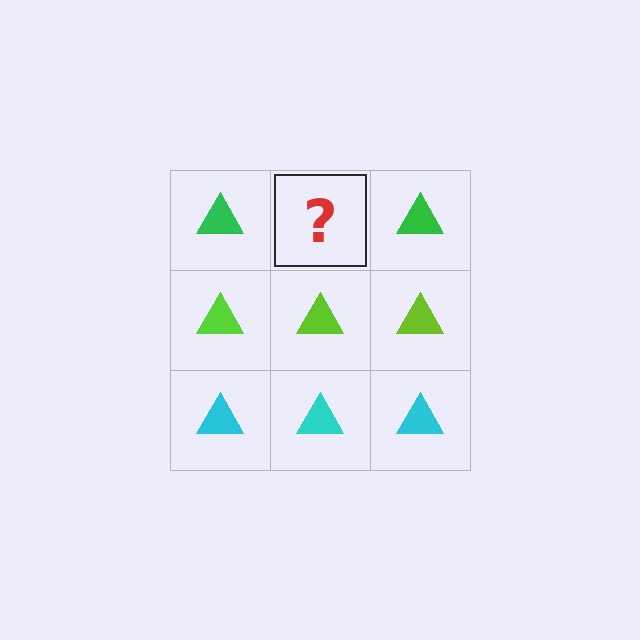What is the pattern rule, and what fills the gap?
The rule is that each row has a consistent color. The gap should be filled with a green triangle.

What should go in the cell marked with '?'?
The missing cell should contain a green triangle.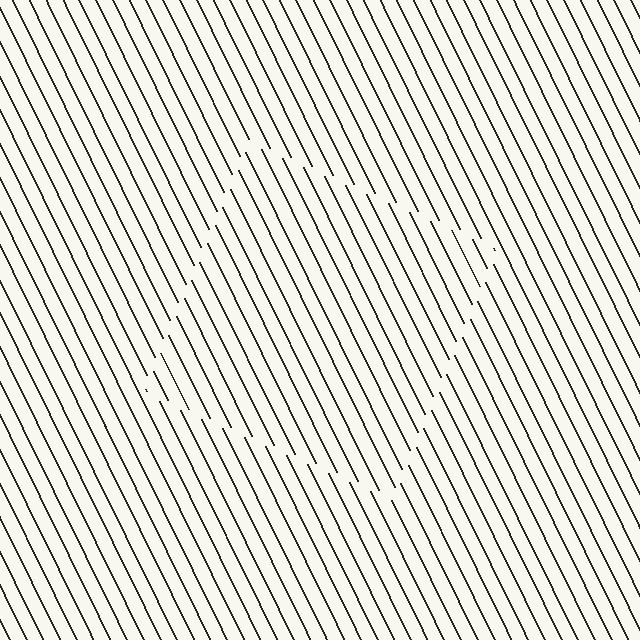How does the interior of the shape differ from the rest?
The interior of the shape contains the same grating, shifted by half a period — the contour is defined by the phase discontinuity where line-ends from the inner and outer gratings abut.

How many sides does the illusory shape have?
4 sides — the line-ends trace a square.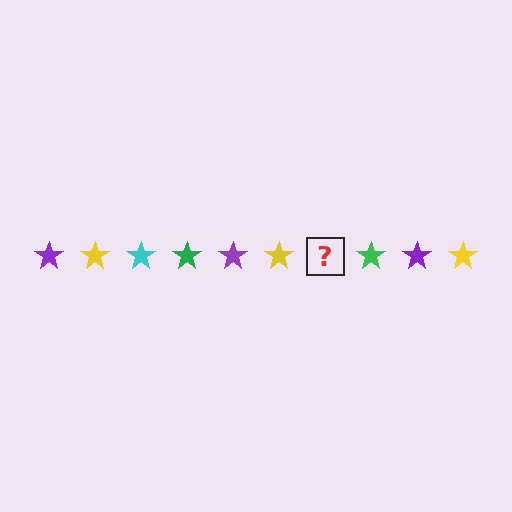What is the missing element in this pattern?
The missing element is a cyan star.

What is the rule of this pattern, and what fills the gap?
The rule is that the pattern cycles through purple, yellow, cyan, green stars. The gap should be filled with a cyan star.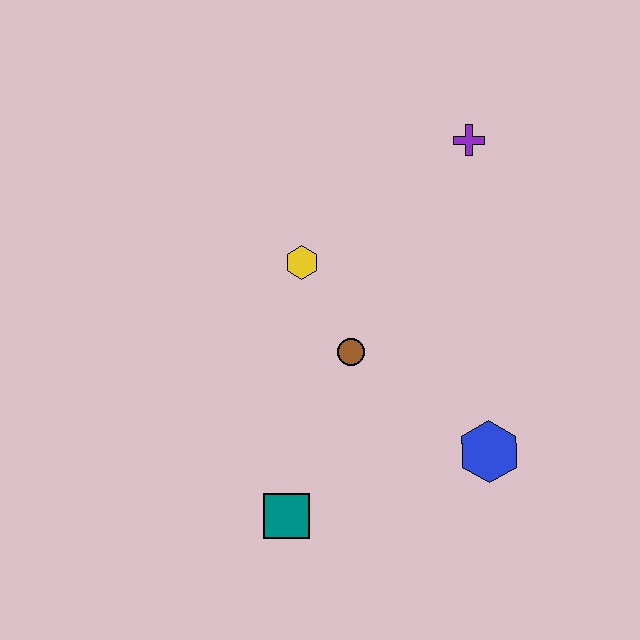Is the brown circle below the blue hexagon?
No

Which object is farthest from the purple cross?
The teal square is farthest from the purple cross.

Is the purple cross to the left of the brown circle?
No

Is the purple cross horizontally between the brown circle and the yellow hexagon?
No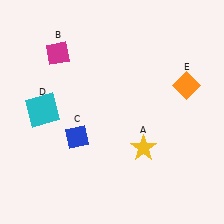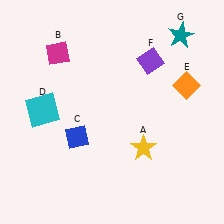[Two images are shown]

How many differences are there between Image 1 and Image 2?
There are 2 differences between the two images.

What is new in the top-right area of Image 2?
A purple diamond (F) was added in the top-right area of Image 2.